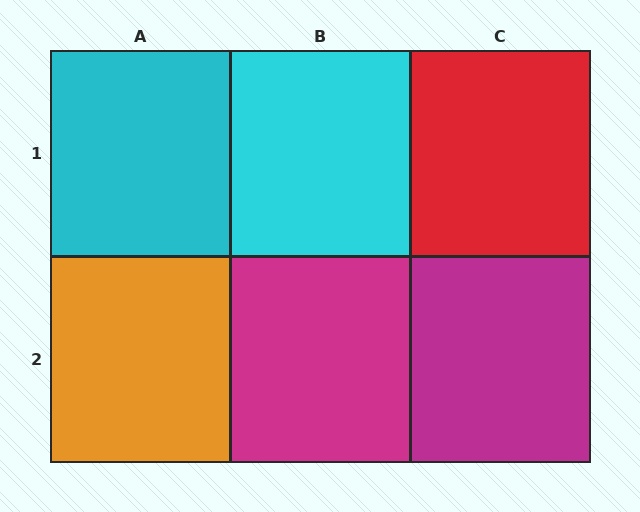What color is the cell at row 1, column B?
Cyan.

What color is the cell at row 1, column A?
Cyan.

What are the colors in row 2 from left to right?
Orange, magenta, magenta.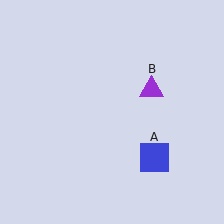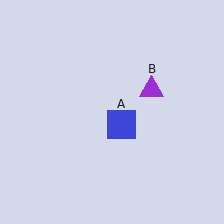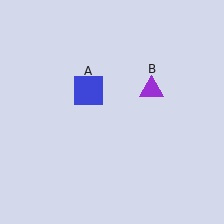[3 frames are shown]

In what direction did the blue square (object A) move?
The blue square (object A) moved up and to the left.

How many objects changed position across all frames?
1 object changed position: blue square (object A).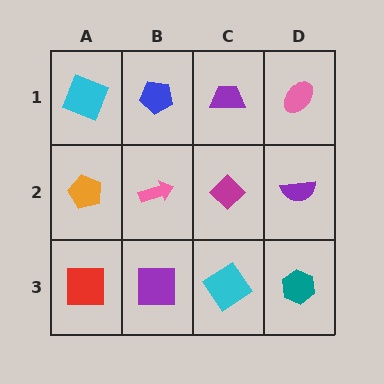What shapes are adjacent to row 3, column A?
An orange pentagon (row 2, column A), a purple square (row 3, column B).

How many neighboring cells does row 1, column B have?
3.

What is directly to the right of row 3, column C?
A teal hexagon.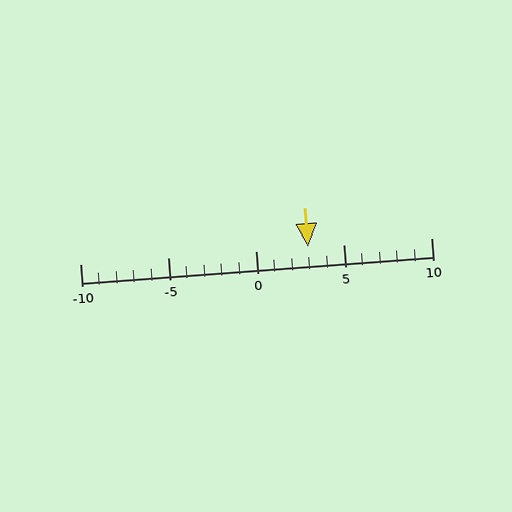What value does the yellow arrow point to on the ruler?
The yellow arrow points to approximately 3.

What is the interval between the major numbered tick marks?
The major tick marks are spaced 5 units apart.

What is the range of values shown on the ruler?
The ruler shows values from -10 to 10.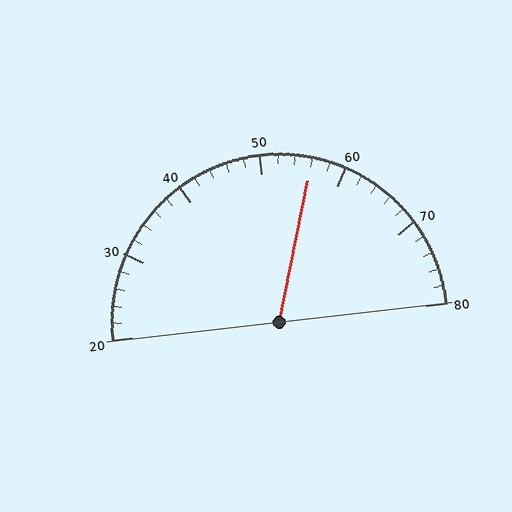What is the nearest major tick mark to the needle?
The nearest major tick mark is 60.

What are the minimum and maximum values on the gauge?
The gauge ranges from 20 to 80.